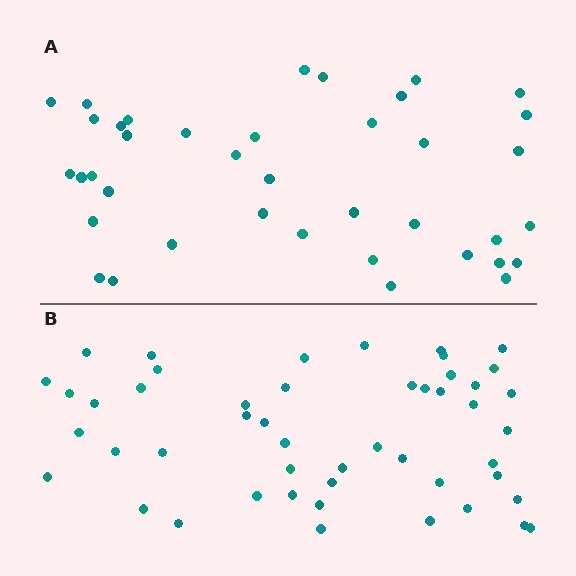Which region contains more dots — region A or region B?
Region B (the bottom region) has more dots.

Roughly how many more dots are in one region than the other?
Region B has roughly 10 or so more dots than region A.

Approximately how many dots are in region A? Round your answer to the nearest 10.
About 40 dots. (The exact count is 39, which rounds to 40.)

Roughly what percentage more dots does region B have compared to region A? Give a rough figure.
About 25% more.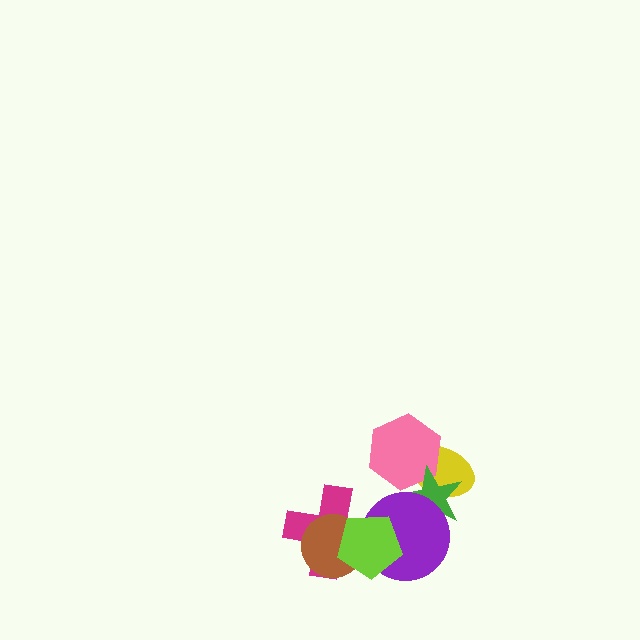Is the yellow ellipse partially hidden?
Yes, it is partially covered by another shape.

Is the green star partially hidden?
Yes, it is partially covered by another shape.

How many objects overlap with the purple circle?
3 objects overlap with the purple circle.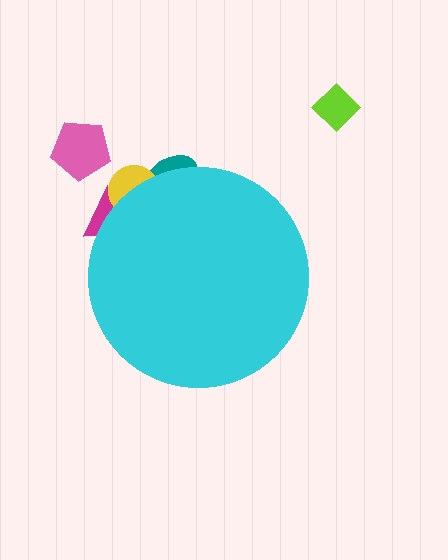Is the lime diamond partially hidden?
No, the lime diamond is fully visible.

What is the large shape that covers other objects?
A cyan circle.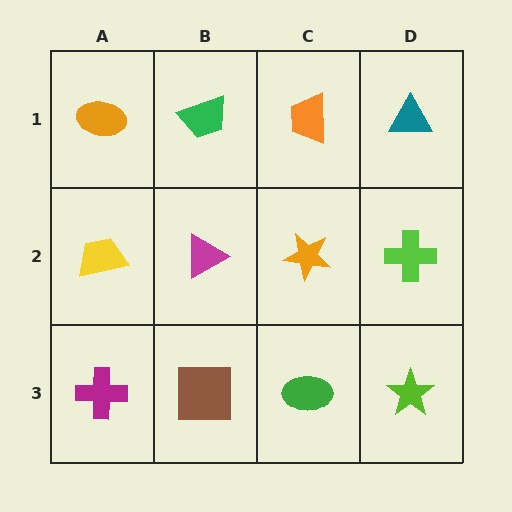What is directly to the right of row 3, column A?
A brown square.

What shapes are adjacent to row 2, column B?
A green trapezoid (row 1, column B), a brown square (row 3, column B), a yellow trapezoid (row 2, column A), an orange star (row 2, column C).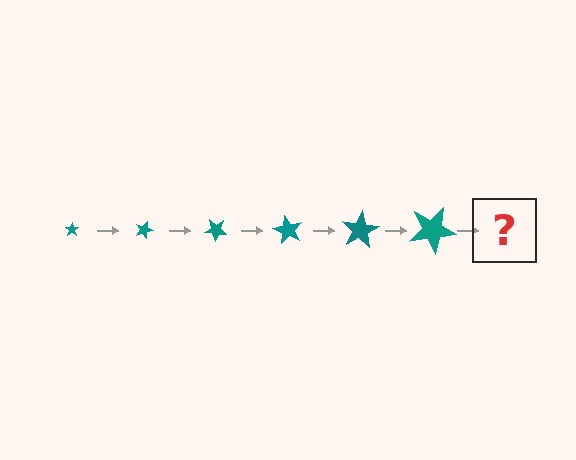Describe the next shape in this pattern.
It should be a star, larger than the previous one and rotated 120 degrees from the start.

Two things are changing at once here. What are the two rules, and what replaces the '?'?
The two rules are that the star grows larger each step and it rotates 20 degrees each step. The '?' should be a star, larger than the previous one and rotated 120 degrees from the start.